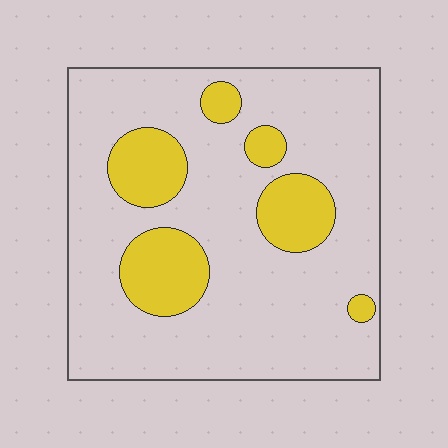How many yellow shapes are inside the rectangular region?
6.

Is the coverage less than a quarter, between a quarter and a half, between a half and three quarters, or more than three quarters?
Less than a quarter.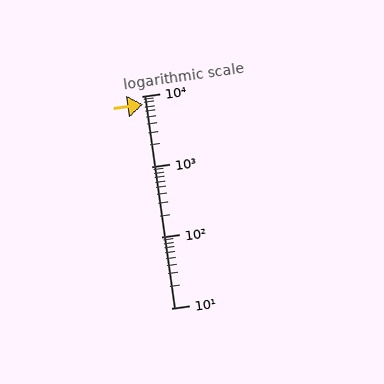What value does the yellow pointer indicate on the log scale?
The pointer indicates approximately 7600.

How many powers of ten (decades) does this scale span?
The scale spans 3 decades, from 10 to 10000.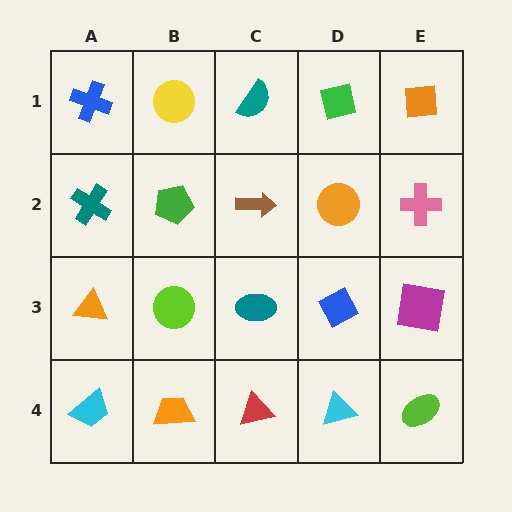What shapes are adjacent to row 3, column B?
A green pentagon (row 2, column B), an orange trapezoid (row 4, column B), an orange triangle (row 3, column A), a teal ellipse (row 3, column C).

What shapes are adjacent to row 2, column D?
A green square (row 1, column D), a blue diamond (row 3, column D), a brown arrow (row 2, column C), a pink cross (row 2, column E).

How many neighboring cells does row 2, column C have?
4.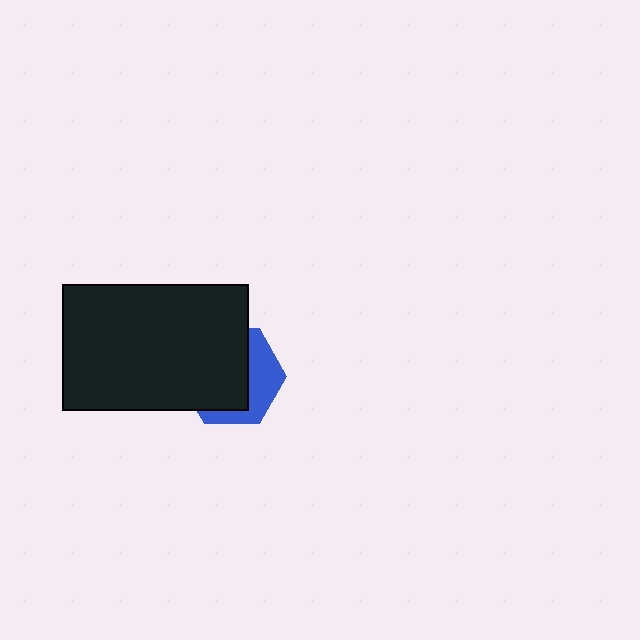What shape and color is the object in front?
The object in front is a black rectangle.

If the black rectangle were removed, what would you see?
You would see the complete blue hexagon.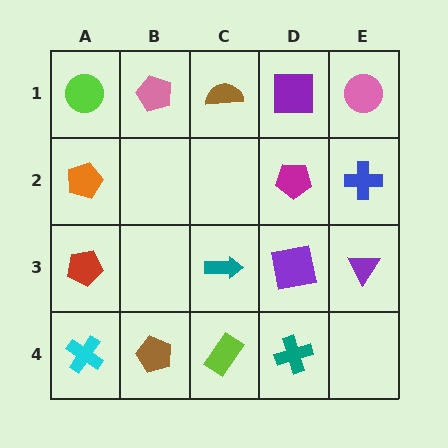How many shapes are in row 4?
4 shapes.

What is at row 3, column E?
A purple triangle.